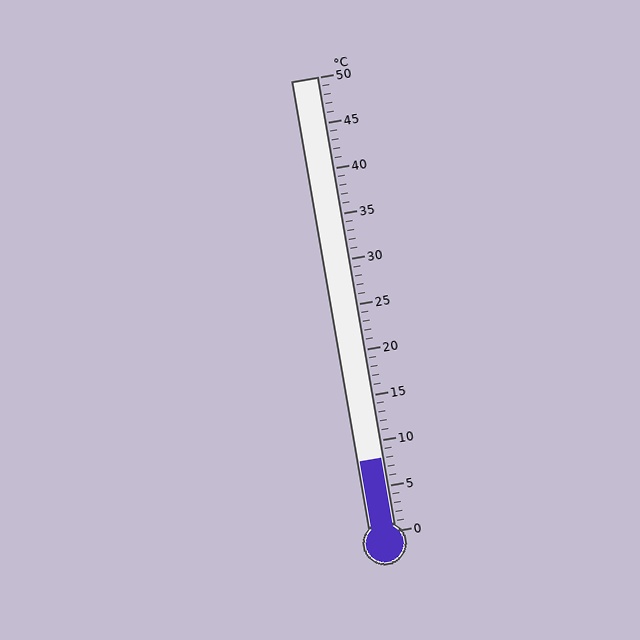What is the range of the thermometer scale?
The thermometer scale ranges from 0°C to 50°C.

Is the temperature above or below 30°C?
The temperature is below 30°C.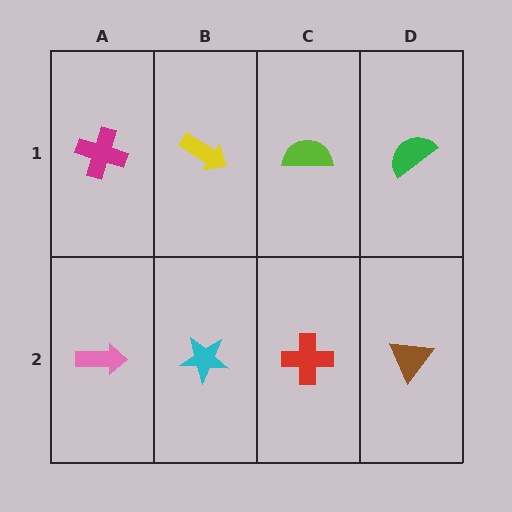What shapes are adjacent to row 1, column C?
A red cross (row 2, column C), a yellow arrow (row 1, column B), a green semicircle (row 1, column D).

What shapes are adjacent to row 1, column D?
A brown triangle (row 2, column D), a lime semicircle (row 1, column C).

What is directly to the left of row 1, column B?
A magenta cross.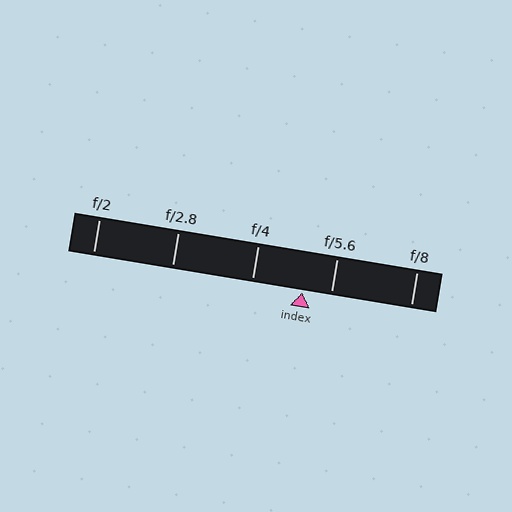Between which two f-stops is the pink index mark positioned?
The index mark is between f/4 and f/5.6.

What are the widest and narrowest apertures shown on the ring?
The widest aperture shown is f/2 and the narrowest is f/8.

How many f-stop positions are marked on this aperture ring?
There are 5 f-stop positions marked.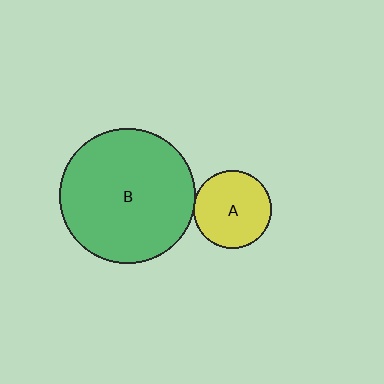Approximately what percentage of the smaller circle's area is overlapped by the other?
Approximately 5%.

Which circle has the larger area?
Circle B (green).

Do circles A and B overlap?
Yes.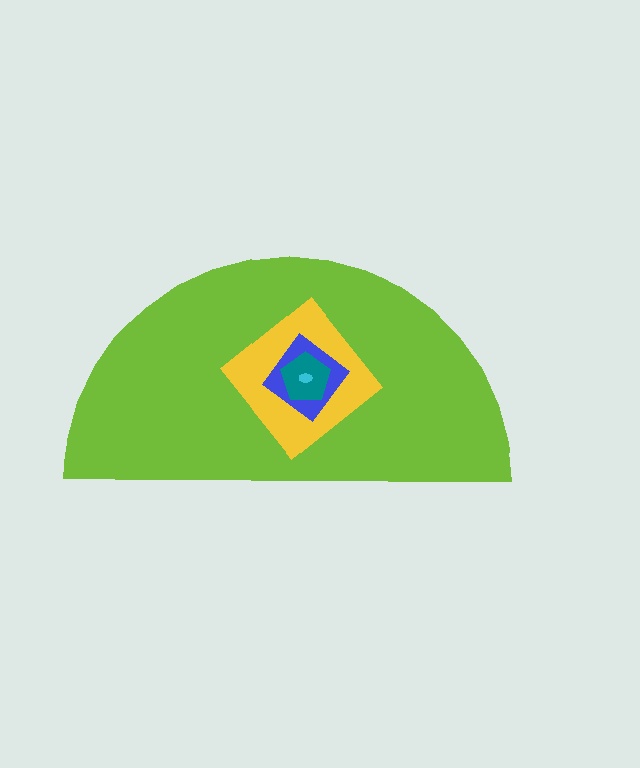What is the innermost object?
The cyan ellipse.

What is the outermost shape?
The lime semicircle.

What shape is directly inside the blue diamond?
The teal pentagon.